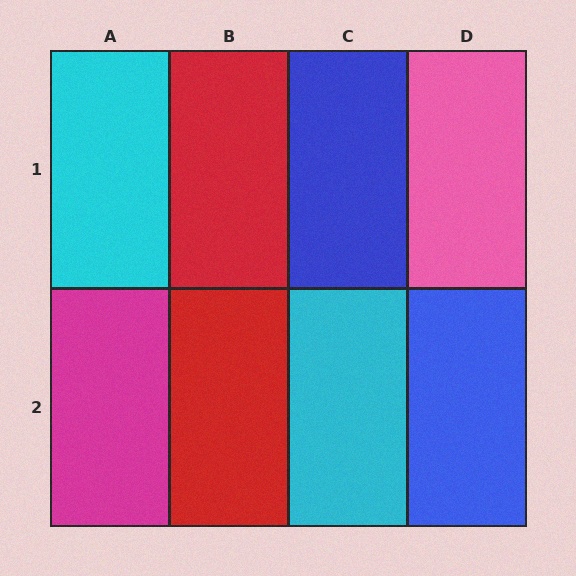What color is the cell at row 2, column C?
Cyan.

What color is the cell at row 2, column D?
Blue.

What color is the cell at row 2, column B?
Red.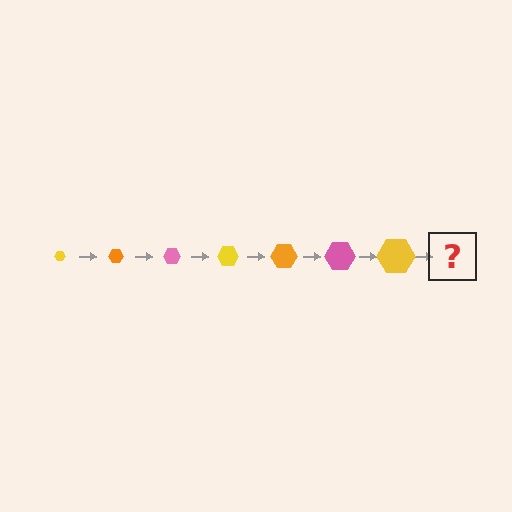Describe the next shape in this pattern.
It should be an orange hexagon, larger than the previous one.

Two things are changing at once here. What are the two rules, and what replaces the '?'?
The two rules are that the hexagon grows larger each step and the color cycles through yellow, orange, and pink. The '?' should be an orange hexagon, larger than the previous one.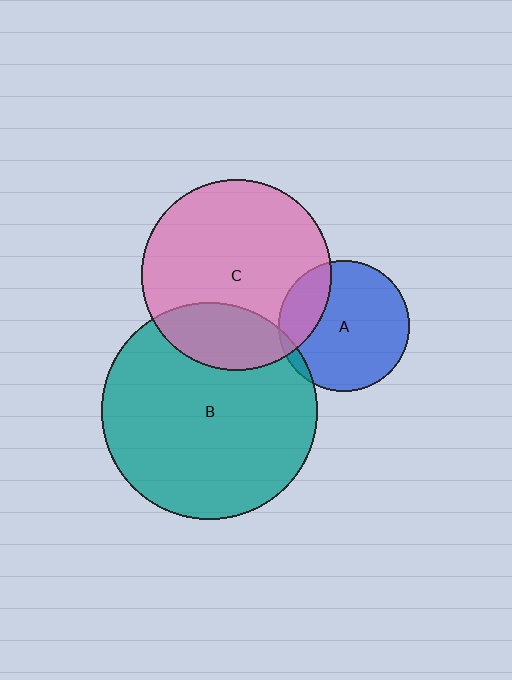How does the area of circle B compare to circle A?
Approximately 2.7 times.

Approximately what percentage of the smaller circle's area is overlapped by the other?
Approximately 20%.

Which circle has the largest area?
Circle B (teal).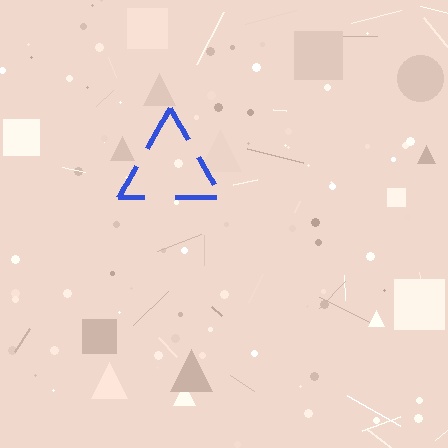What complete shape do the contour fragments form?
The contour fragments form a triangle.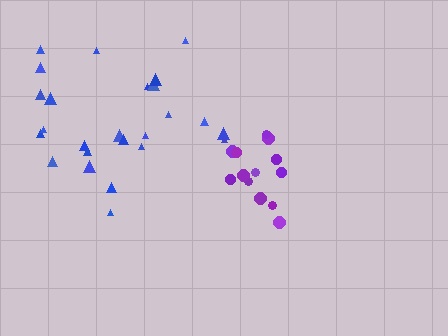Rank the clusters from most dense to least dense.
purple, blue.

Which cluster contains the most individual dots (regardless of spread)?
Blue (25).